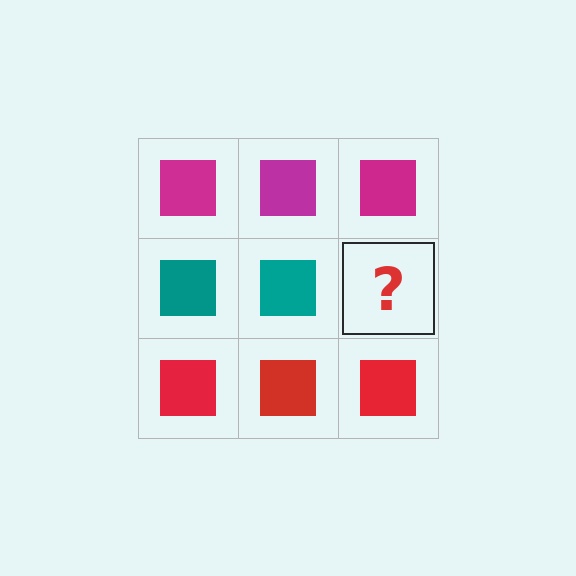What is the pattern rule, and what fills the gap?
The rule is that each row has a consistent color. The gap should be filled with a teal square.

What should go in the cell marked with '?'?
The missing cell should contain a teal square.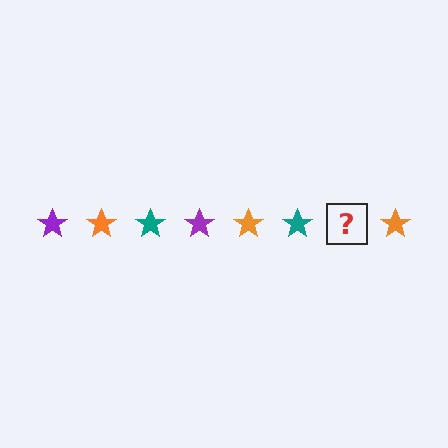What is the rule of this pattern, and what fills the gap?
The rule is that the pattern cycles through purple, orange, teal stars. The gap should be filled with a purple star.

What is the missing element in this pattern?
The missing element is a purple star.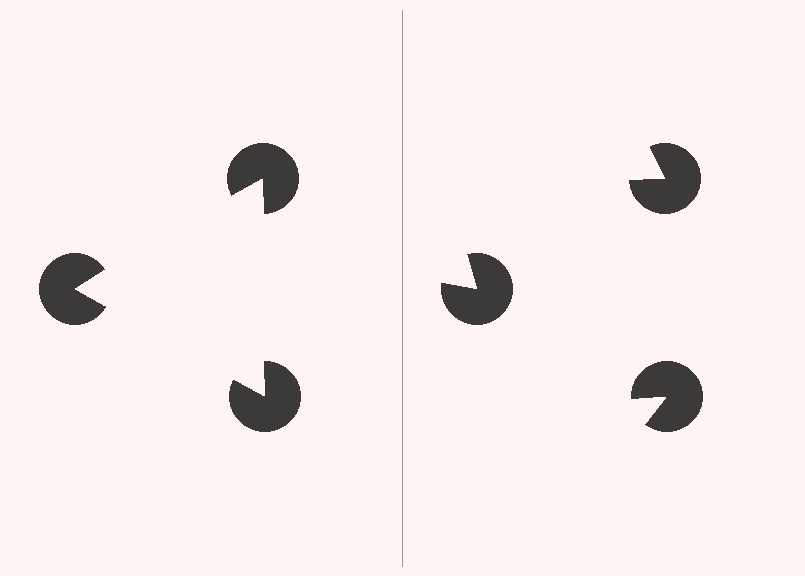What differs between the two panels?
The pac-man discs are positioned identically on both sides; only the wedge orientations differ. On the left they align to a triangle; on the right they are misaligned.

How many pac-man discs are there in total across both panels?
6 — 3 on each side.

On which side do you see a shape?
An illusory triangle appears on the left side. On the right side the wedge cuts are rotated, so no coherent shape forms.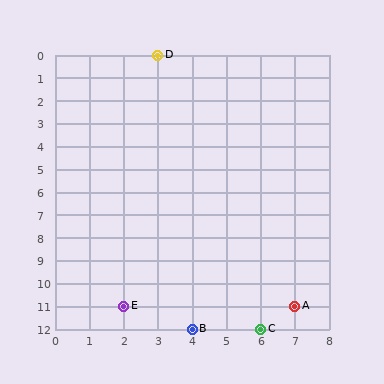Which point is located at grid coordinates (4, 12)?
Point B is at (4, 12).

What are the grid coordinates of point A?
Point A is at grid coordinates (7, 11).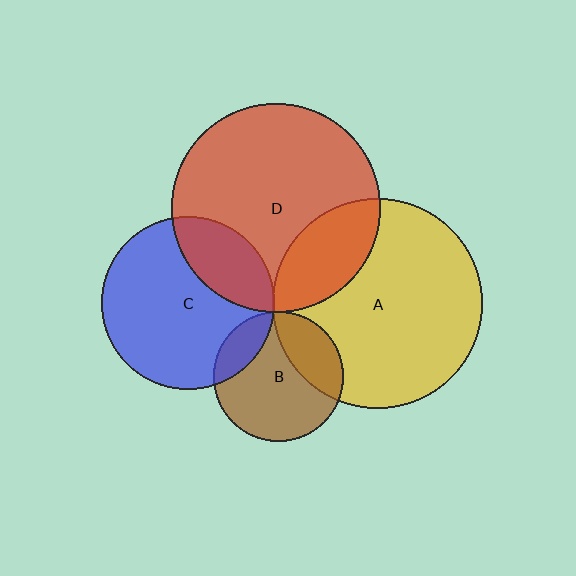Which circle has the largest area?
Circle A (yellow).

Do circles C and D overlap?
Yes.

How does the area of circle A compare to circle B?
Approximately 2.6 times.